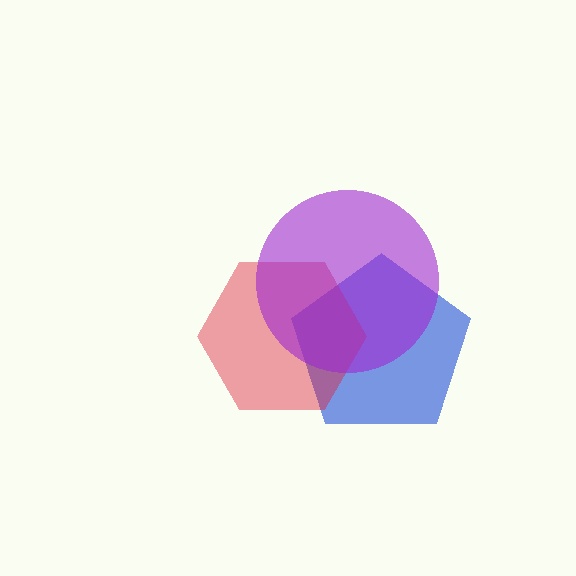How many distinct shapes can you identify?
There are 3 distinct shapes: a blue pentagon, a red hexagon, a purple circle.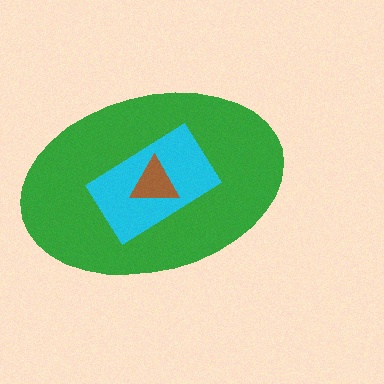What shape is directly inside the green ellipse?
The cyan rectangle.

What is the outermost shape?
The green ellipse.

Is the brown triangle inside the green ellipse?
Yes.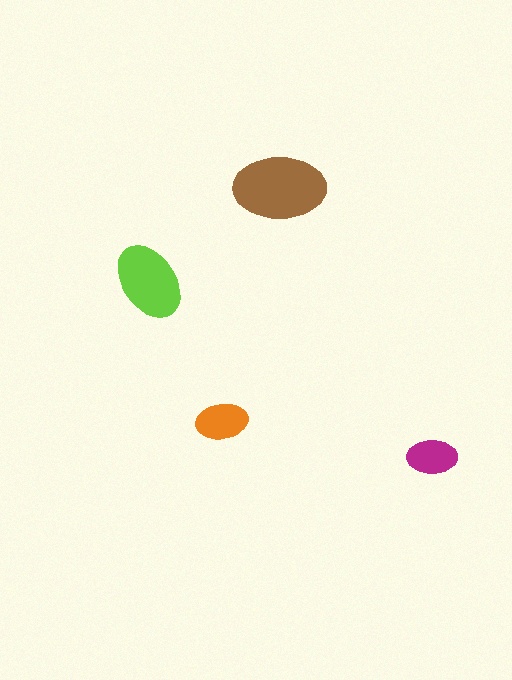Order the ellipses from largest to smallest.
the brown one, the lime one, the orange one, the magenta one.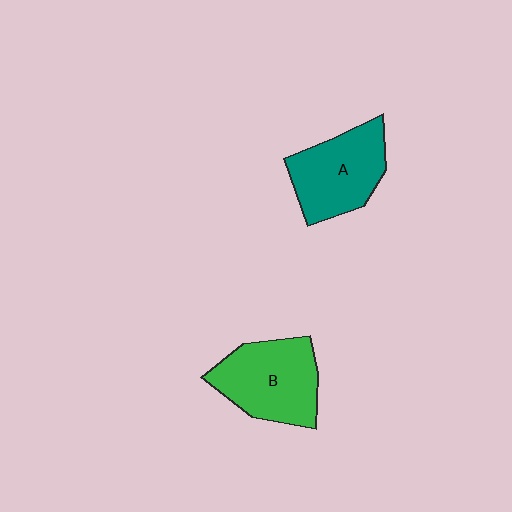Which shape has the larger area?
Shape B (green).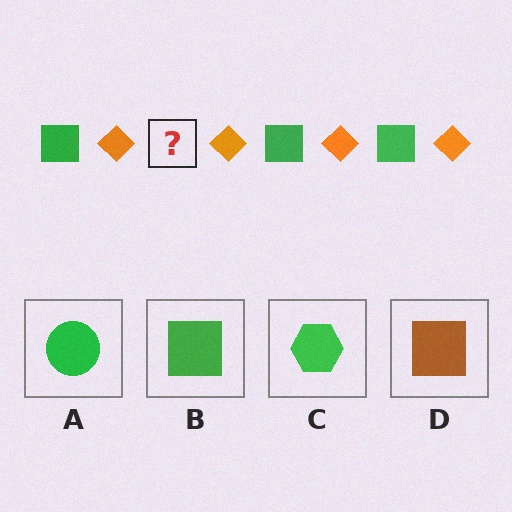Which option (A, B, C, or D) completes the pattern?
B.